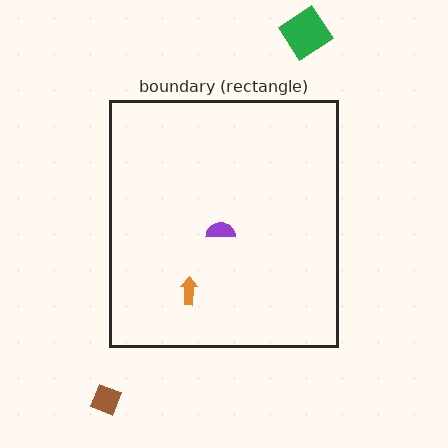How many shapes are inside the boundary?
2 inside, 2 outside.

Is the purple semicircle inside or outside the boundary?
Inside.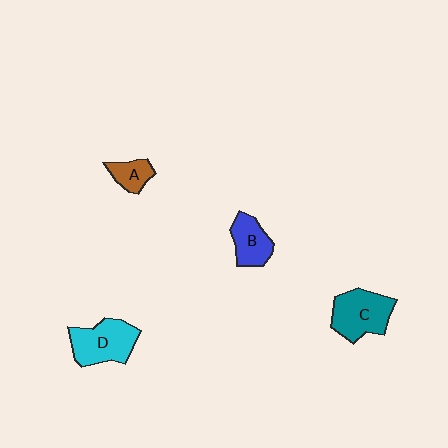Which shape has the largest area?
Shape C (teal).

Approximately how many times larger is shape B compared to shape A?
Approximately 1.5 times.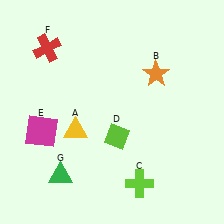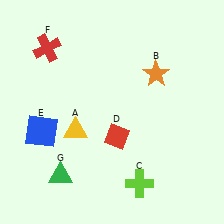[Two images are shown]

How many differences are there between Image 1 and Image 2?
There are 2 differences between the two images.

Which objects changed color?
D changed from lime to red. E changed from magenta to blue.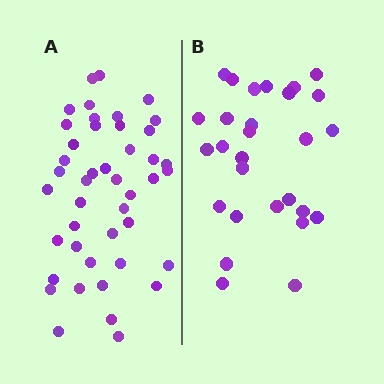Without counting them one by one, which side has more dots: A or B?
Region A (the left region) has more dots.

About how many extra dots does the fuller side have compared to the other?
Region A has approximately 15 more dots than region B.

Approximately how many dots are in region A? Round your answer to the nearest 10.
About 40 dots. (The exact count is 44, which rounds to 40.)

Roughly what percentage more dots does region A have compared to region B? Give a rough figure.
About 55% more.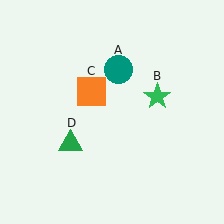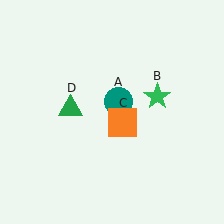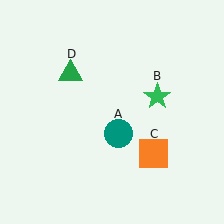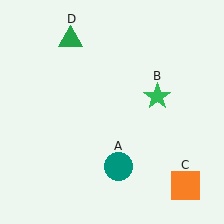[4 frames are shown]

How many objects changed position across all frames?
3 objects changed position: teal circle (object A), orange square (object C), green triangle (object D).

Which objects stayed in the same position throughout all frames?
Green star (object B) remained stationary.